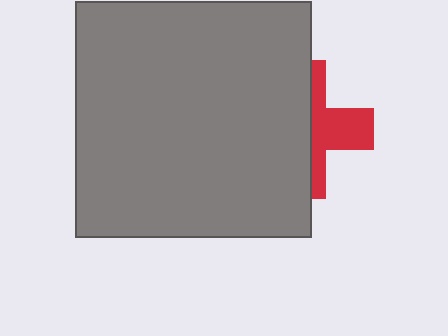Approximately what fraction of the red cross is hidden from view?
Roughly 60% of the red cross is hidden behind the gray square.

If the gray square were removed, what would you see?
You would see the complete red cross.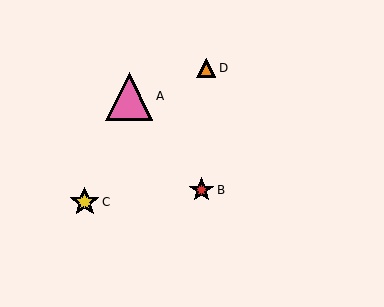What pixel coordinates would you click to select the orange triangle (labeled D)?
Click at (206, 68) to select the orange triangle D.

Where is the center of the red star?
The center of the red star is at (202, 190).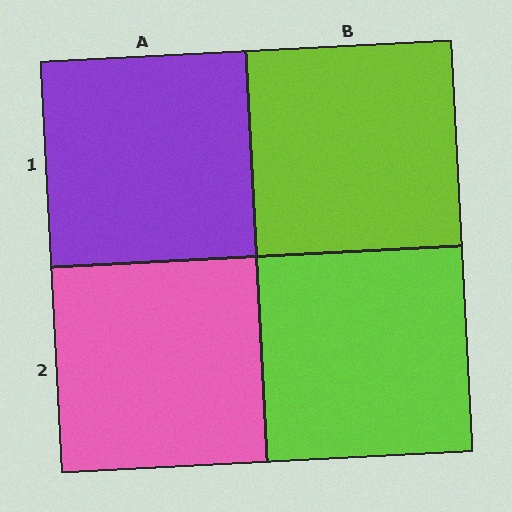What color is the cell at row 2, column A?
Pink.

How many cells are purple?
1 cell is purple.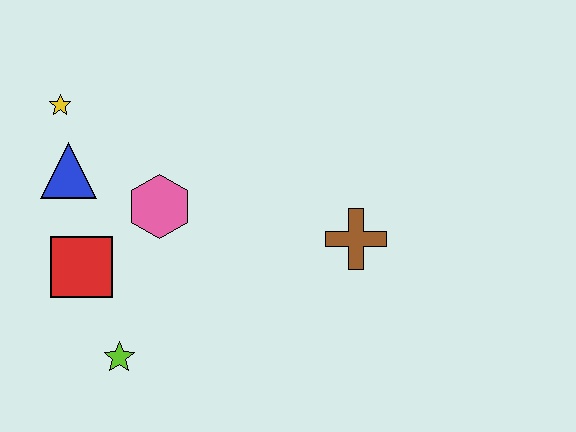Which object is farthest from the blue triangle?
The brown cross is farthest from the blue triangle.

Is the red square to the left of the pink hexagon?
Yes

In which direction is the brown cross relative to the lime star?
The brown cross is to the right of the lime star.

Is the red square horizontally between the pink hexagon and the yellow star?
Yes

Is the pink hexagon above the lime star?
Yes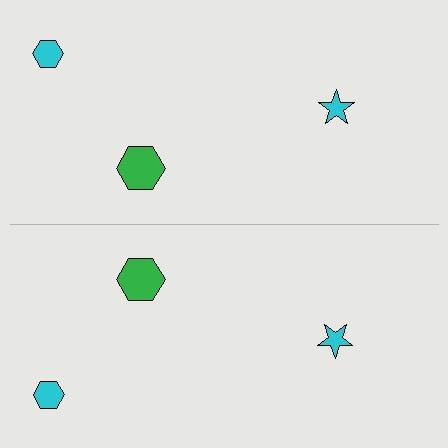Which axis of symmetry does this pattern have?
The pattern has a horizontal axis of symmetry running through the center of the image.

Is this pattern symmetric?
Yes, this pattern has bilateral (reflection) symmetry.